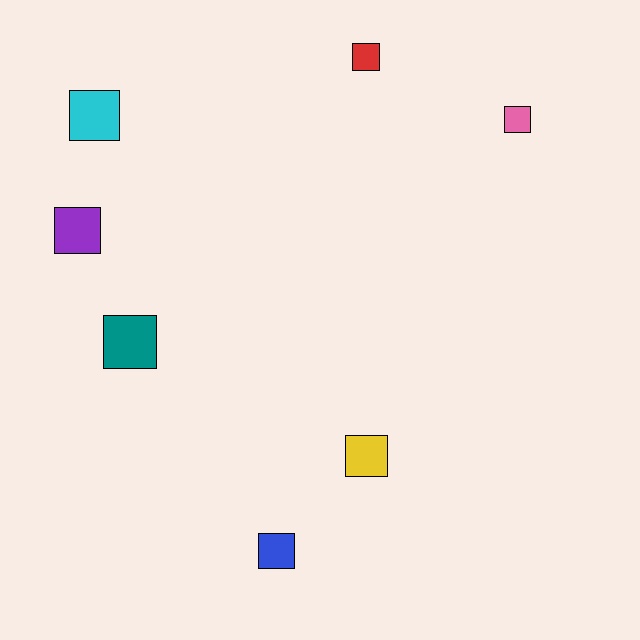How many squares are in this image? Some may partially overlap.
There are 7 squares.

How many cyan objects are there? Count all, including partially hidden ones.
There is 1 cyan object.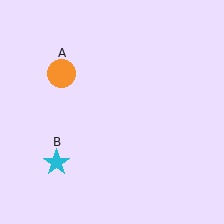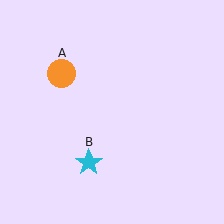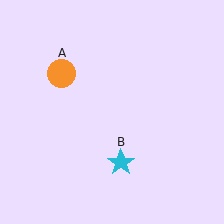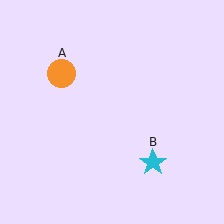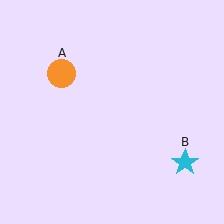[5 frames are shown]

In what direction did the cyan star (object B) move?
The cyan star (object B) moved right.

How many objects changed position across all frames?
1 object changed position: cyan star (object B).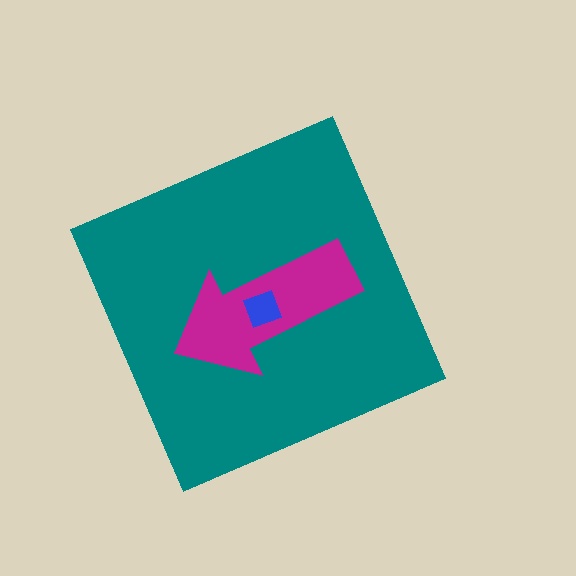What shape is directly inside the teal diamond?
The magenta arrow.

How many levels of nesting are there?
3.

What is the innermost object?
The blue square.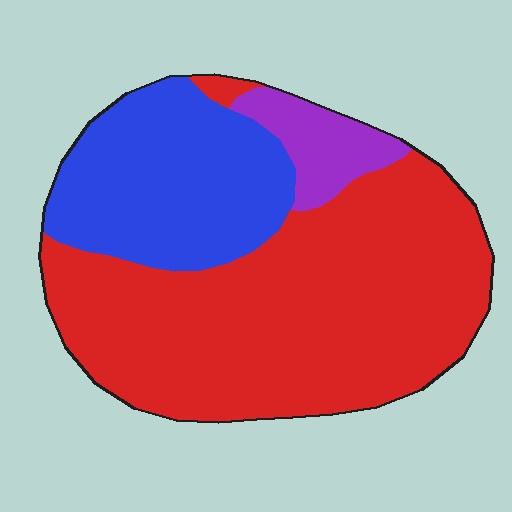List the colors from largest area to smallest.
From largest to smallest: red, blue, purple.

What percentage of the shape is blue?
Blue takes up about one quarter (1/4) of the shape.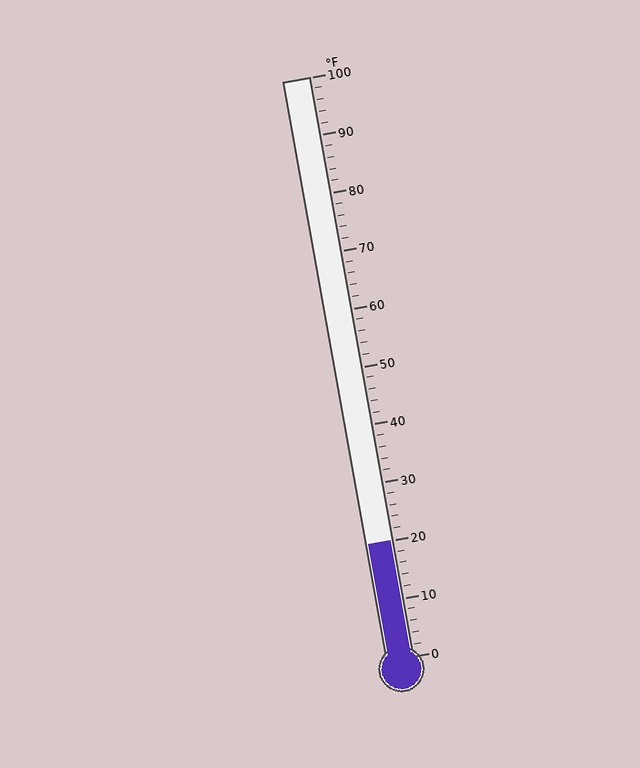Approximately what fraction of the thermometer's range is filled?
The thermometer is filled to approximately 20% of its range.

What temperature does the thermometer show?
The thermometer shows approximately 20°F.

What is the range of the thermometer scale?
The thermometer scale ranges from 0°F to 100°F.